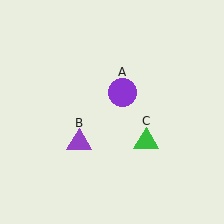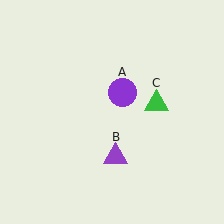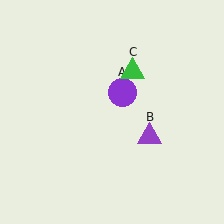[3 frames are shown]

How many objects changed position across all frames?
2 objects changed position: purple triangle (object B), green triangle (object C).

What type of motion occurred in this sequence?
The purple triangle (object B), green triangle (object C) rotated counterclockwise around the center of the scene.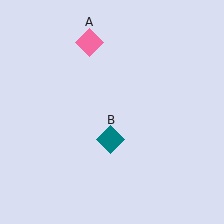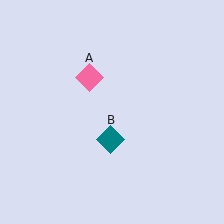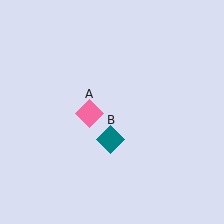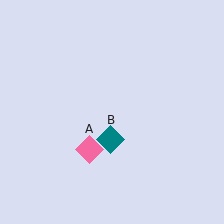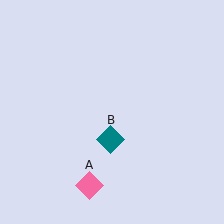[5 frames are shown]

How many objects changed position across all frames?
1 object changed position: pink diamond (object A).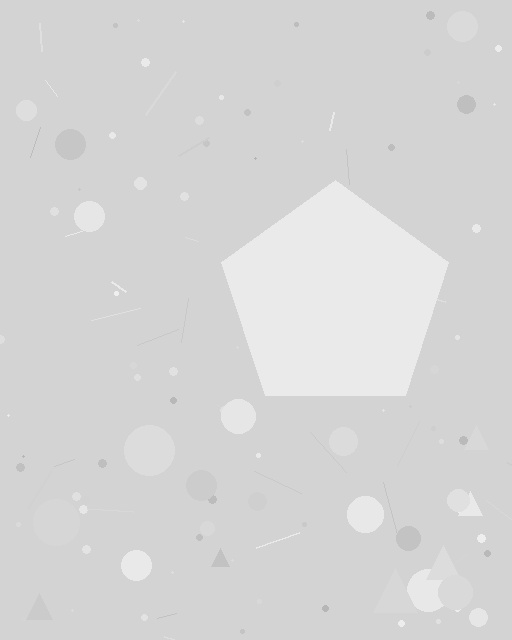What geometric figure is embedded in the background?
A pentagon is embedded in the background.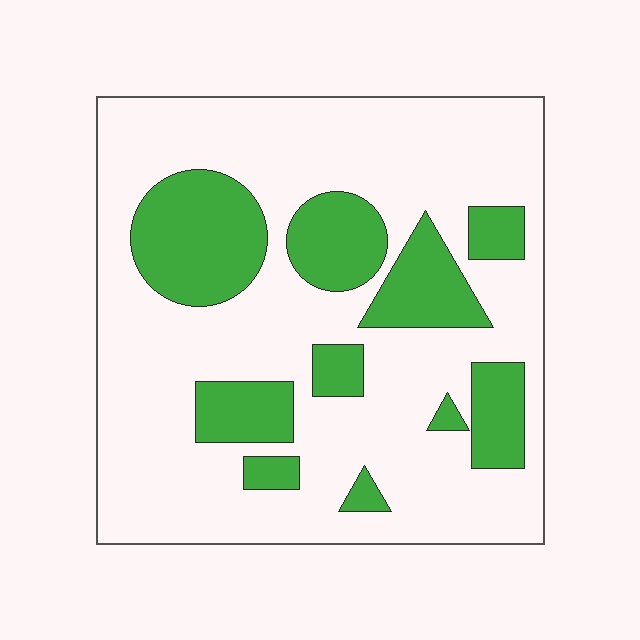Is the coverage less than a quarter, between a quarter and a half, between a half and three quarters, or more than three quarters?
Between a quarter and a half.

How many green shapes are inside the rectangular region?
10.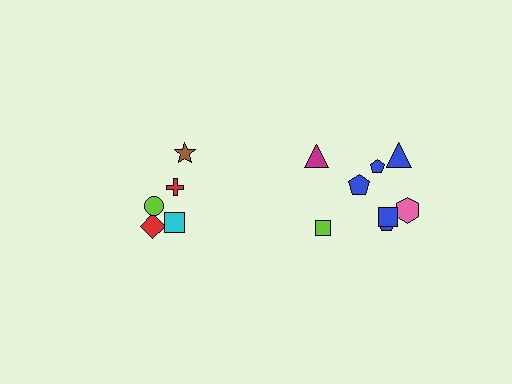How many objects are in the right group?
There are 8 objects.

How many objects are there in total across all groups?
There are 13 objects.